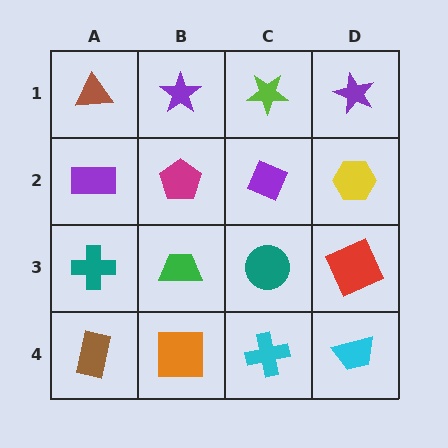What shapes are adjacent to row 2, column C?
A lime star (row 1, column C), a teal circle (row 3, column C), a magenta pentagon (row 2, column B), a yellow hexagon (row 2, column D).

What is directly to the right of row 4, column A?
An orange square.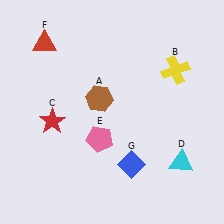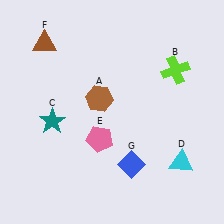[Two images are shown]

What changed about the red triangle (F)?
In Image 1, F is red. In Image 2, it changed to brown.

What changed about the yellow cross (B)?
In Image 1, B is yellow. In Image 2, it changed to lime.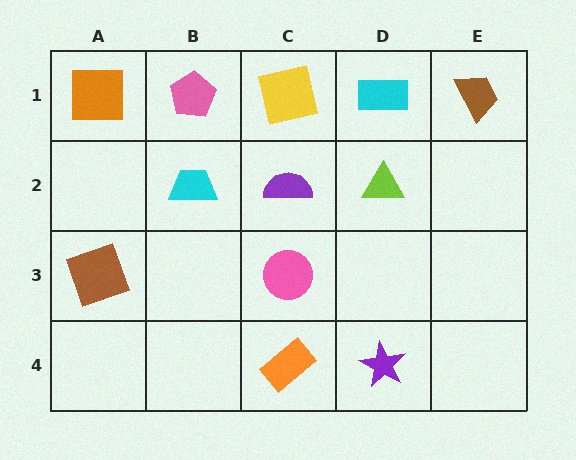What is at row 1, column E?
A brown trapezoid.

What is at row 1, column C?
A yellow square.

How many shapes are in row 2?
3 shapes.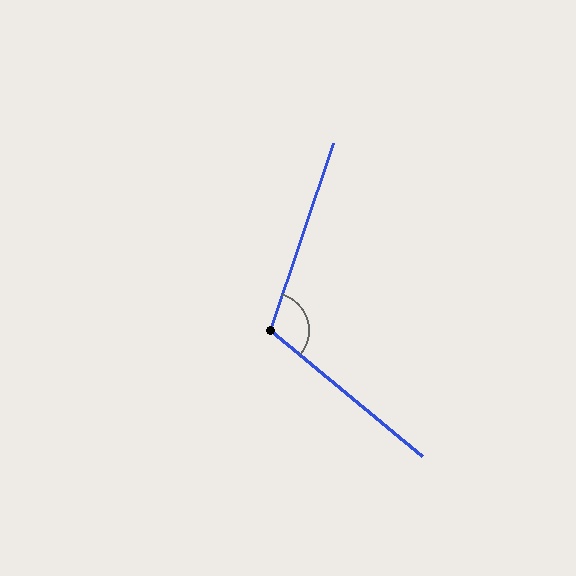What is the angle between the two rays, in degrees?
Approximately 111 degrees.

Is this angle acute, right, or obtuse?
It is obtuse.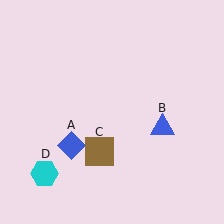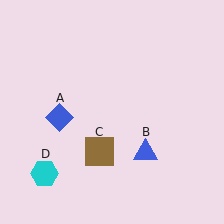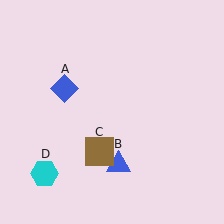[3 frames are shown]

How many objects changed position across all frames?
2 objects changed position: blue diamond (object A), blue triangle (object B).